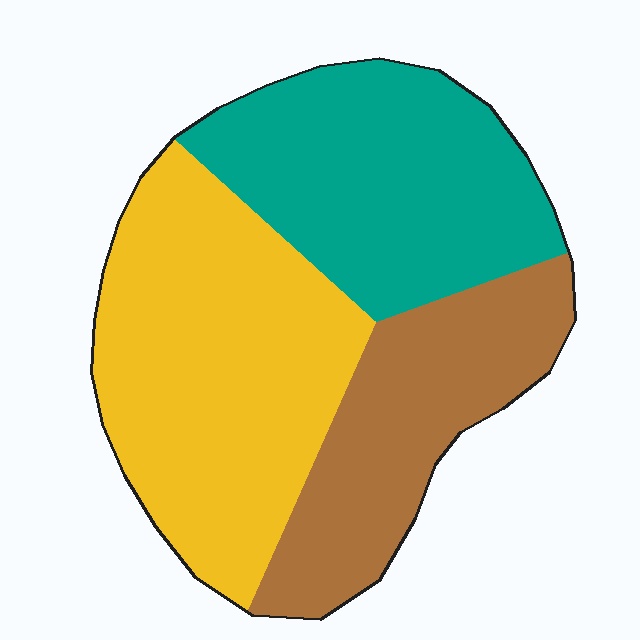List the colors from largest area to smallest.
From largest to smallest: yellow, teal, brown.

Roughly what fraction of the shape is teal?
Teal takes up about one third (1/3) of the shape.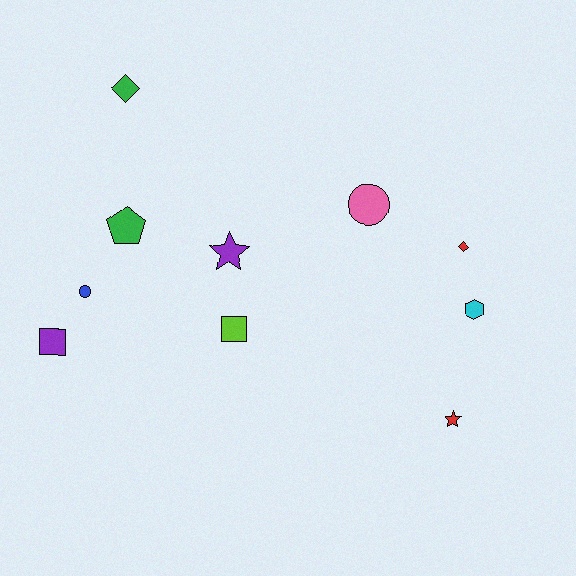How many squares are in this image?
There are 2 squares.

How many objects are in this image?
There are 10 objects.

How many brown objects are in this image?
There are no brown objects.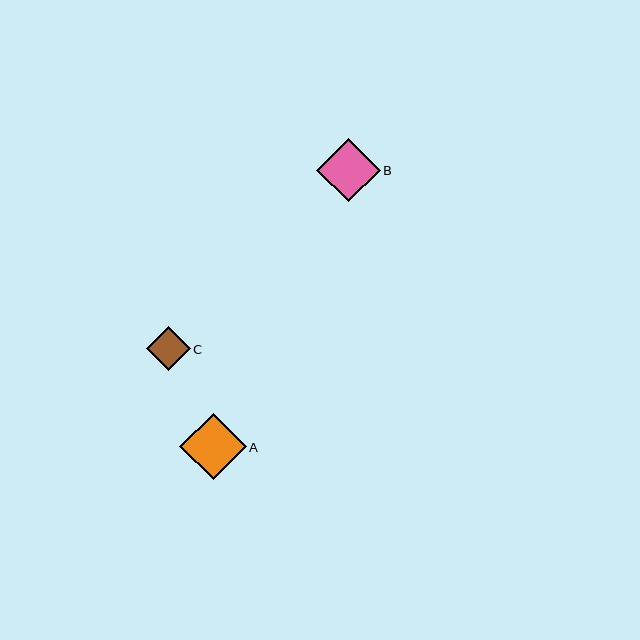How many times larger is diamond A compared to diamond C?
Diamond A is approximately 1.5 times the size of diamond C.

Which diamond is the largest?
Diamond A is the largest with a size of approximately 66 pixels.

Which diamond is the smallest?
Diamond C is the smallest with a size of approximately 44 pixels.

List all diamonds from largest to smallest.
From largest to smallest: A, B, C.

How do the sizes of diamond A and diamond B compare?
Diamond A and diamond B are approximately the same size.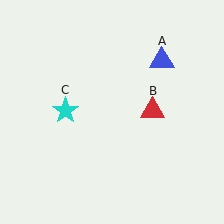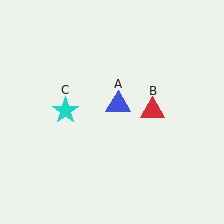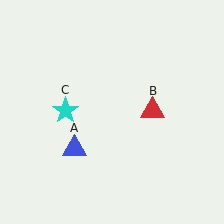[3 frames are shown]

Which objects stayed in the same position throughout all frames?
Red triangle (object B) and cyan star (object C) remained stationary.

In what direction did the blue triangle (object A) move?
The blue triangle (object A) moved down and to the left.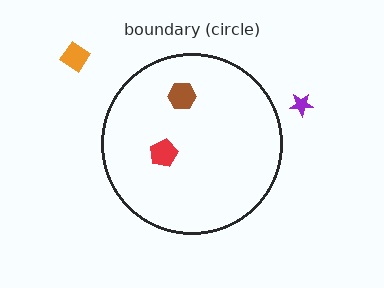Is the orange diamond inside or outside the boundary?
Outside.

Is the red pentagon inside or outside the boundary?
Inside.